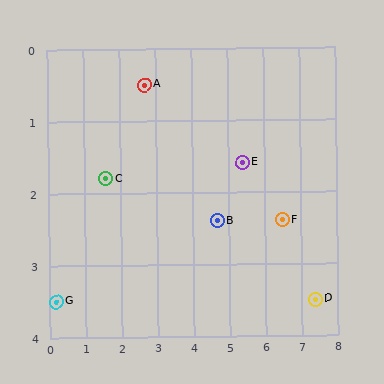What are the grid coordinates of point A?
Point A is at approximately (2.7, 0.5).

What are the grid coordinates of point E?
Point E is at approximately (5.4, 1.6).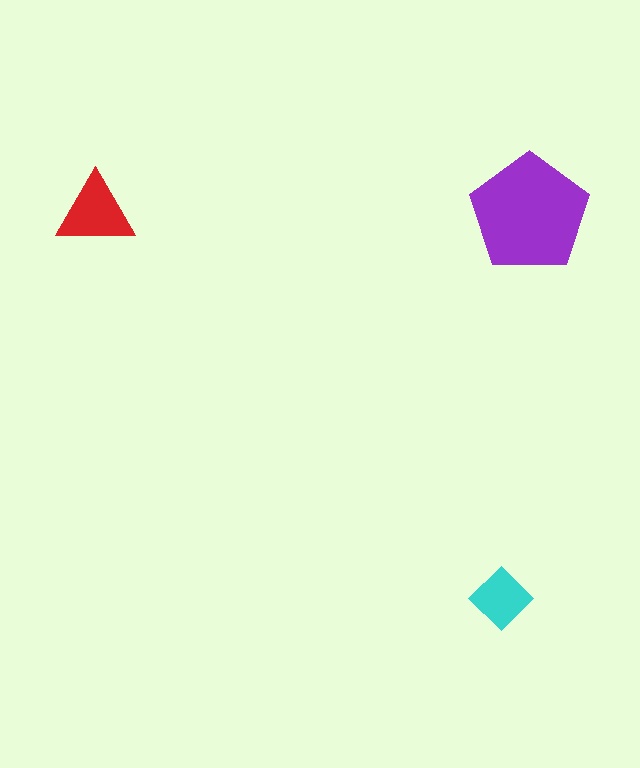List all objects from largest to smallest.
The purple pentagon, the red triangle, the cyan diamond.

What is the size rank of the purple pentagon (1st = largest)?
1st.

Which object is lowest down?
The cyan diamond is bottommost.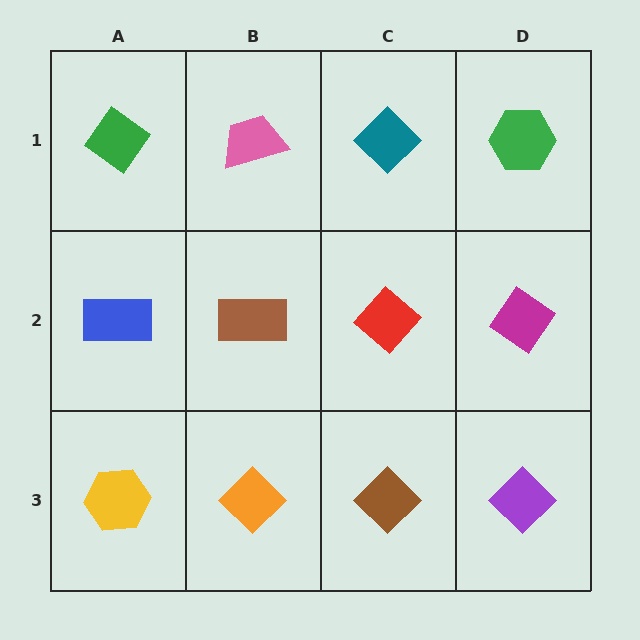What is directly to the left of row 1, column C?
A pink trapezoid.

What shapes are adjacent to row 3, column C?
A red diamond (row 2, column C), an orange diamond (row 3, column B), a purple diamond (row 3, column D).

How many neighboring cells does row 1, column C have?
3.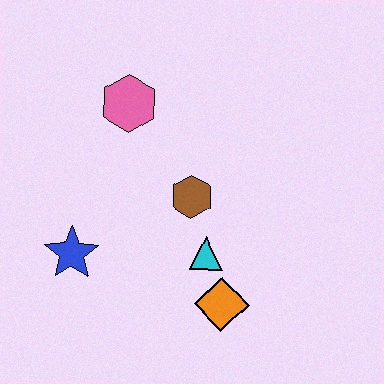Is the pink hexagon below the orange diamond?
No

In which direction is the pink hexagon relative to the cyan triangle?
The pink hexagon is above the cyan triangle.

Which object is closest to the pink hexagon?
The brown hexagon is closest to the pink hexagon.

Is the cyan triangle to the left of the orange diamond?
Yes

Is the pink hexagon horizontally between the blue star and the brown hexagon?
Yes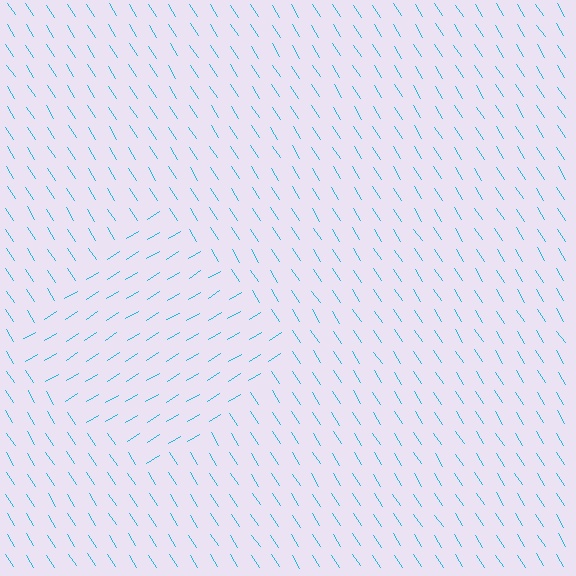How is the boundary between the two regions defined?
The boundary is defined purely by a change in line orientation (approximately 89 degrees difference). All lines are the same color and thickness.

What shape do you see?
I see a diamond.